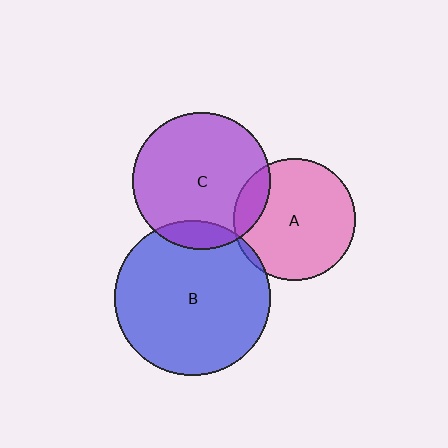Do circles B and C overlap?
Yes.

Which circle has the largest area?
Circle B (blue).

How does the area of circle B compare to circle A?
Approximately 1.6 times.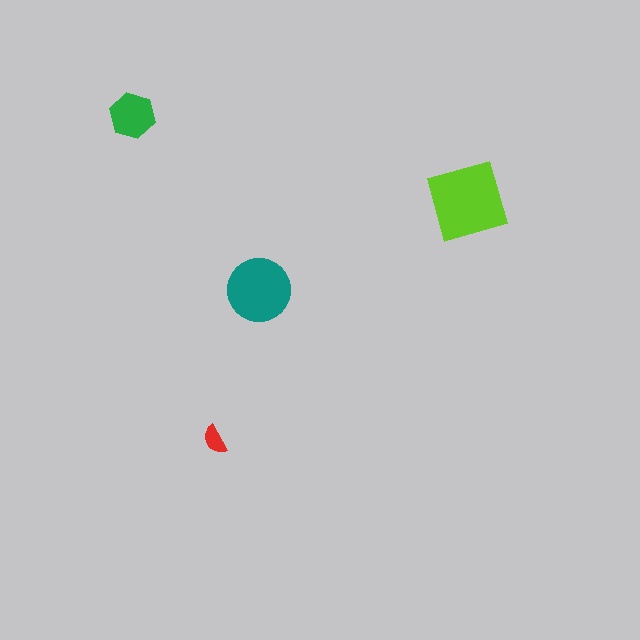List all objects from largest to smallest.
The lime diamond, the teal circle, the green hexagon, the red semicircle.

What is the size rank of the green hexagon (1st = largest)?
3rd.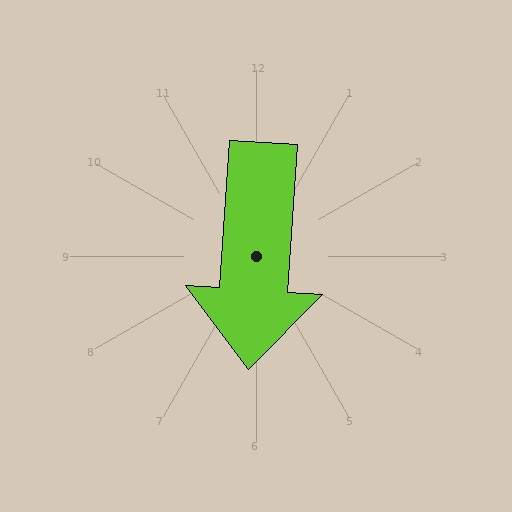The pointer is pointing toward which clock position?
Roughly 6 o'clock.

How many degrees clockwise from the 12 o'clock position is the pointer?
Approximately 184 degrees.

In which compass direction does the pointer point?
South.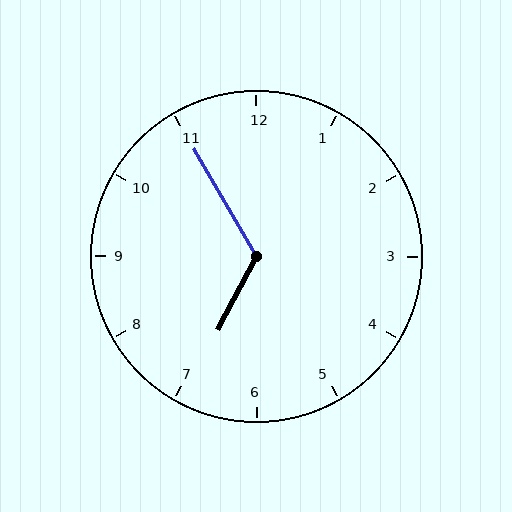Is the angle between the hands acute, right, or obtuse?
It is obtuse.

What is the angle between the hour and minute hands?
Approximately 122 degrees.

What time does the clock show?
6:55.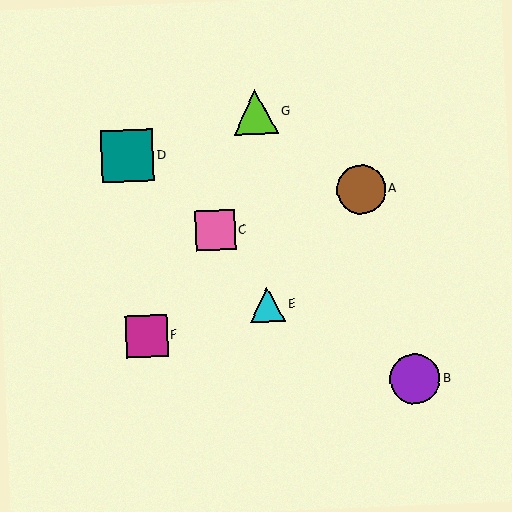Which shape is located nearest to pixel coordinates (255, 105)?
The lime triangle (labeled G) at (255, 112) is nearest to that location.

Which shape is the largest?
The teal square (labeled D) is the largest.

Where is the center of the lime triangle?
The center of the lime triangle is at (255, 112).